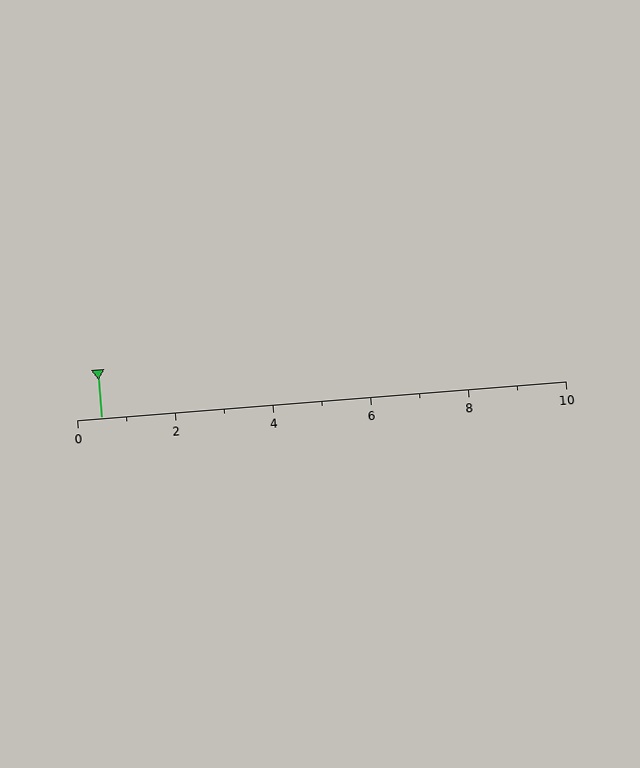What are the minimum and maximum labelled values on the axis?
The axis runs from 0 to 10.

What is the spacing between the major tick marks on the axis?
The major ticks are spaced 2 apart.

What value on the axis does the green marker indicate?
The marker indicates approximately 0.5.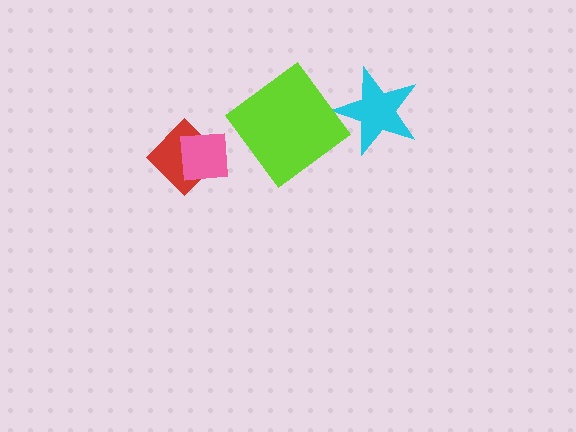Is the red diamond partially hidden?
Yes, it is partially covered by another shape.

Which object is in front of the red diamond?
The pink square is in front of the red diamond.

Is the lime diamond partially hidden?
No, no other shape covers it.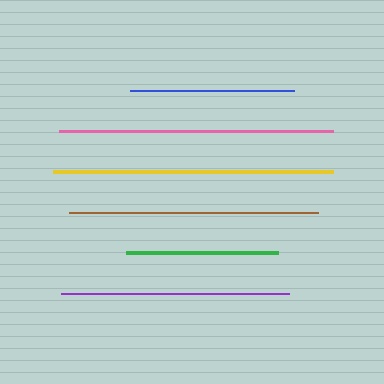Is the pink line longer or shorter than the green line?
The pink line is longer than the green line.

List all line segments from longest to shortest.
From longest to shortest: yellow, pink, brown, purple, blue, green.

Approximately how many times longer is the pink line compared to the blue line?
The pink line is approximately 1.7 times the length of the blue line.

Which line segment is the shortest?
The green line is the shortest at approximately 152 pixels.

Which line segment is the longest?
The yellow line is the longest at approximately 280 pixels.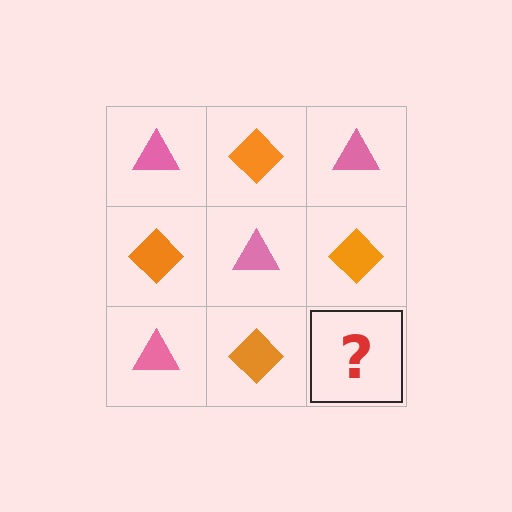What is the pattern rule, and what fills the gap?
The rule is that it alternates pink triangle and orange diamond in a checkerboard pattern. The gap should be filled with a pink triangle.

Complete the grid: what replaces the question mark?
The question mark should be replaced with a pink triangle.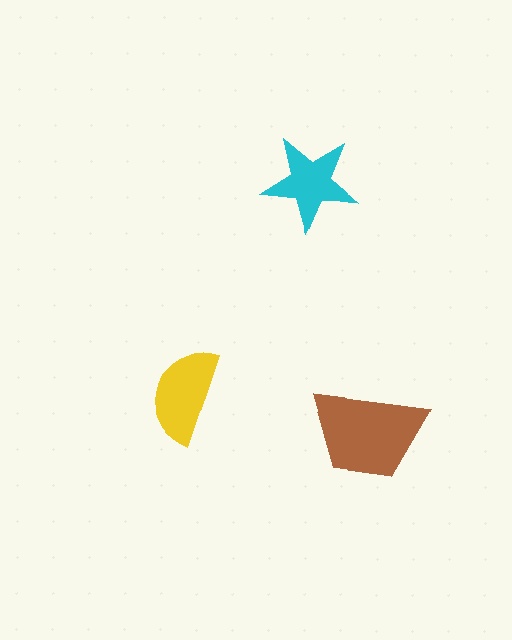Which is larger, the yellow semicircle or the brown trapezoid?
The brown trapezoid.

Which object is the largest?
The brown trapezoid.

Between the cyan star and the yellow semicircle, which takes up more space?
The yellow semicircle.